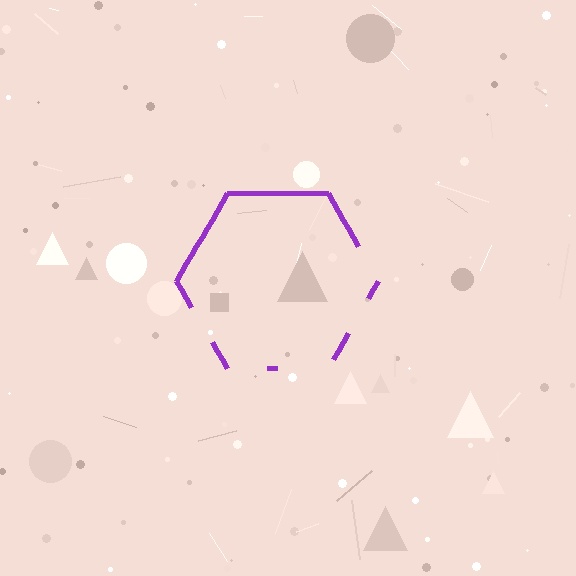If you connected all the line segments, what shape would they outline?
They would outline a hexagon.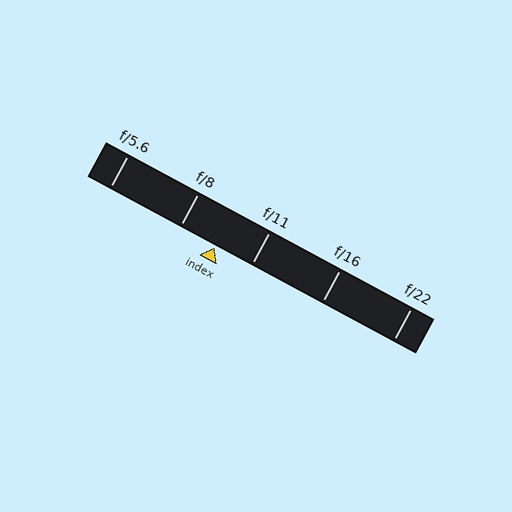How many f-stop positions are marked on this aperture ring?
There are 5 f-stop positions marked.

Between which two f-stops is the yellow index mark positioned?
The index mark is between f/8 and f/11.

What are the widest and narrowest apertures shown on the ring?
The widest aperture shown is f/5.6 and the narrowest is f/22.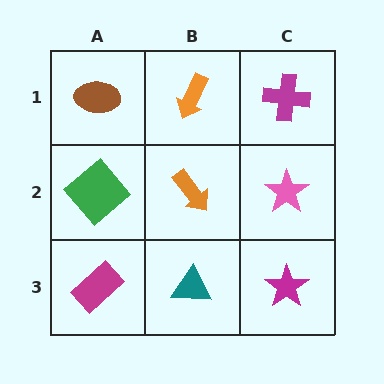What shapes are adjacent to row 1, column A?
A green diamond (row 2, column A), an orange arrow (row 1, column B).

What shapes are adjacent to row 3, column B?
An orange arrow (row 2, column B), a magenta rectangle (row 3, column A), a magenta star (row 3, column C).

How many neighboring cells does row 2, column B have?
4.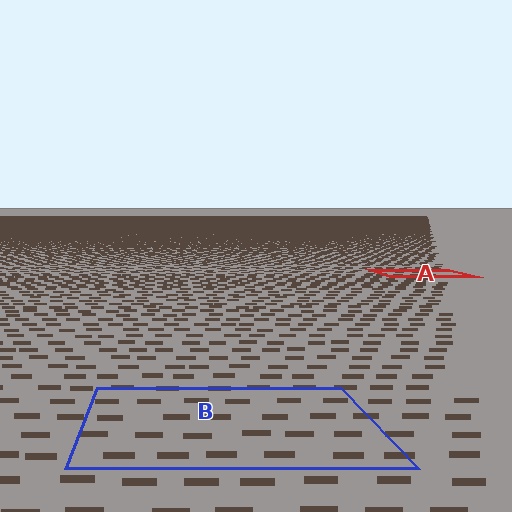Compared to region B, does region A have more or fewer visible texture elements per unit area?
Region A has more texture elements per unit area — they are packed more densely because it is farther away.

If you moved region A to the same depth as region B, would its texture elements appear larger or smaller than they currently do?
They would appear larger. At a closer depth, the same texture elements are projected at a bigger on-screen size.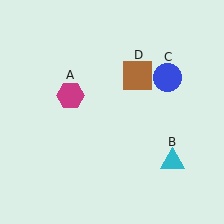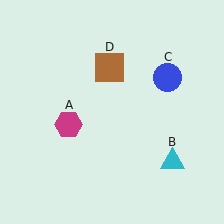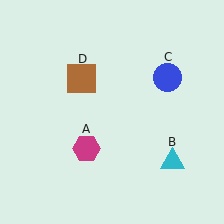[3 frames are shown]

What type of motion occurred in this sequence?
The magenta hexagon (object A), brown square (object D) rotated counterclockwise around the center of the scene.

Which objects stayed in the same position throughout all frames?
Cyan triangle (object B) and blue circle (object C) remained stationary.